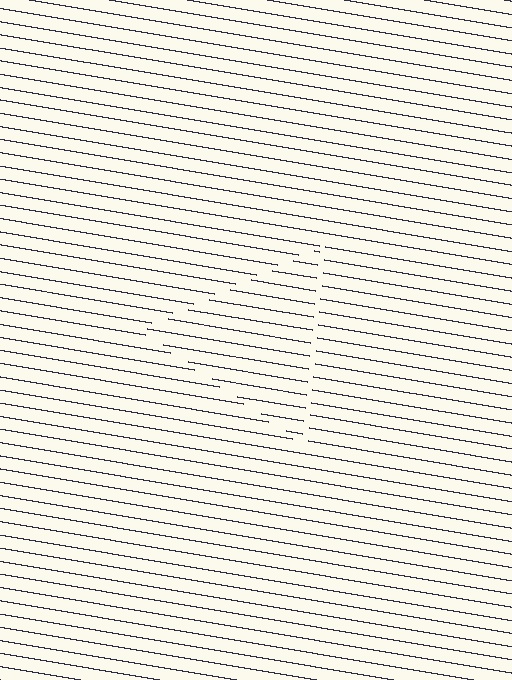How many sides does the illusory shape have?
3 sides — the line-ends trace a triangle.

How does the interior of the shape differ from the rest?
The interior of the shape contains the same grating, shifted by half a period — the contour is defined by the phase discontinuity where line-ends from the inner and outer gratings abut.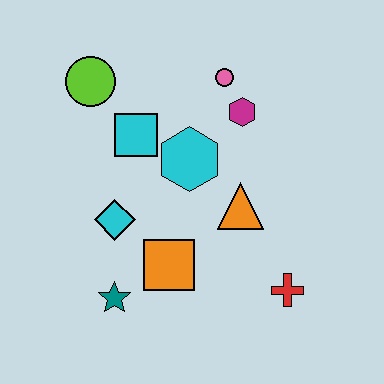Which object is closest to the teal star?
The orange square is closest to the teal star.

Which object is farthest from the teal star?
The pink circle is farthest from the teal star.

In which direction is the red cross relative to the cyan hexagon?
The red cross is below the cyan hexagon.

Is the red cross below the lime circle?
Yes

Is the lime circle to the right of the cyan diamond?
No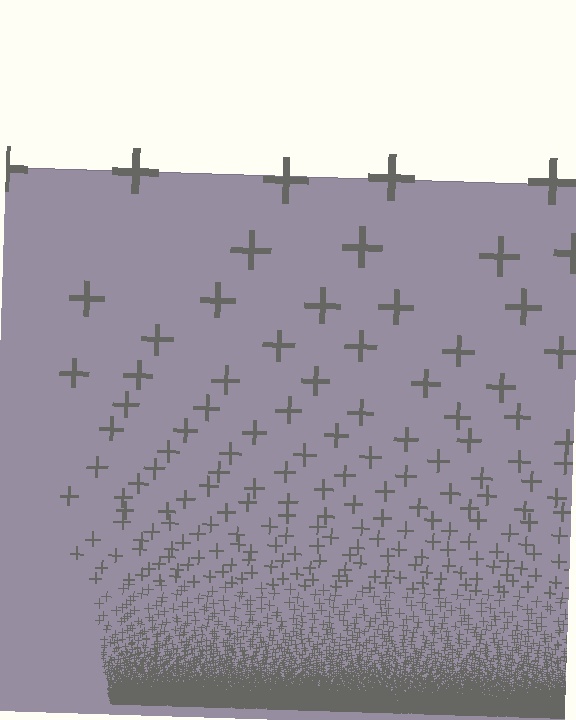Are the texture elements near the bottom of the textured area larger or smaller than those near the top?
Smaller. The gradient is inverted — elements near the bottom are smaller and denser.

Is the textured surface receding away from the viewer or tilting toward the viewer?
The surface appears to tilt toward the viewer. Texture elements get larger and sparser toward the top.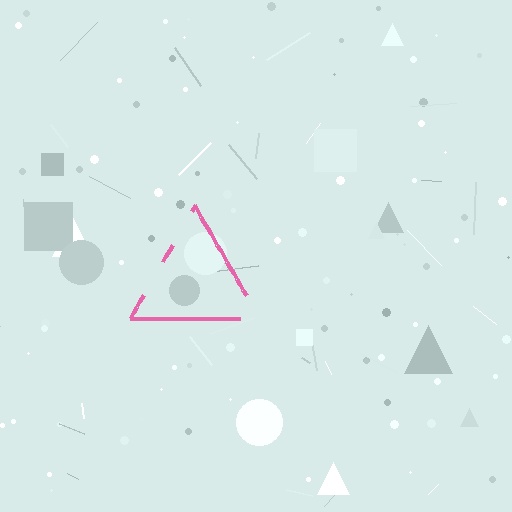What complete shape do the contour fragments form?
The contour fragments form a triangle.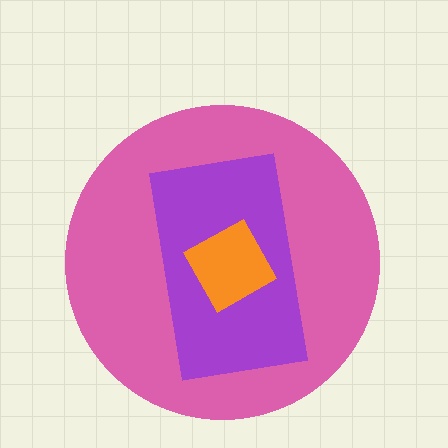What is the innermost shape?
The orange diamond.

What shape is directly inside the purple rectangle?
The orange diamond.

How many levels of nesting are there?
3.